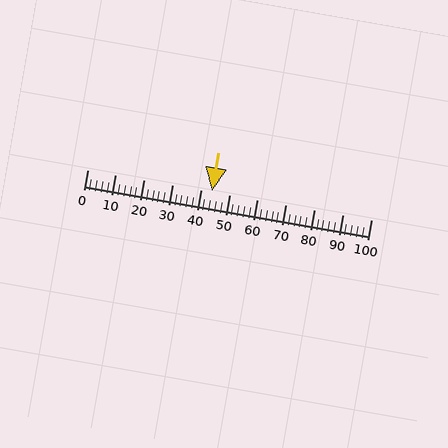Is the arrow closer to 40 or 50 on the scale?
The arrow is closer to 40.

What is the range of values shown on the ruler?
The ruler shows values from 0 to 100.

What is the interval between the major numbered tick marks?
The major tick marks are spaced 10 units apart.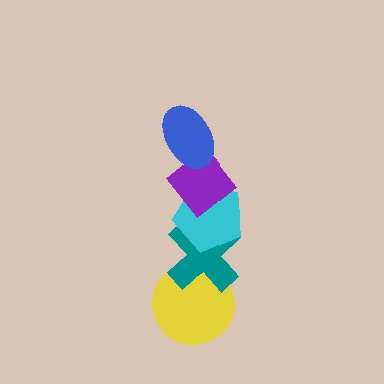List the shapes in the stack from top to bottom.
From top to bottom: the blue ellipse, the purple diamond, the cyan pentagon, the teal cross, the yellow circle.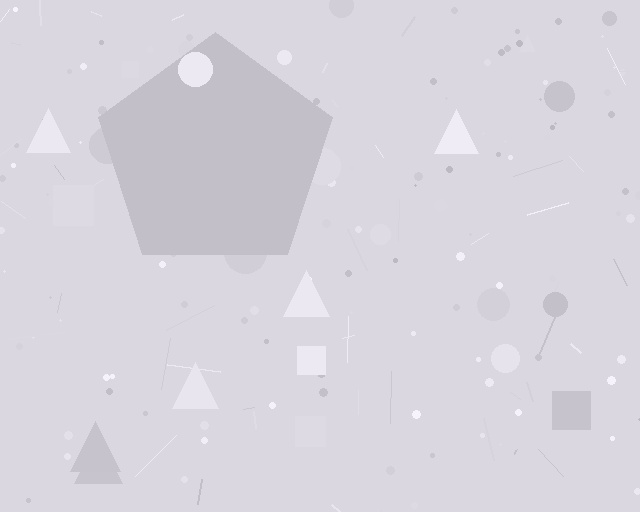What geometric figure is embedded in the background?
A pentagon is embedded in the background.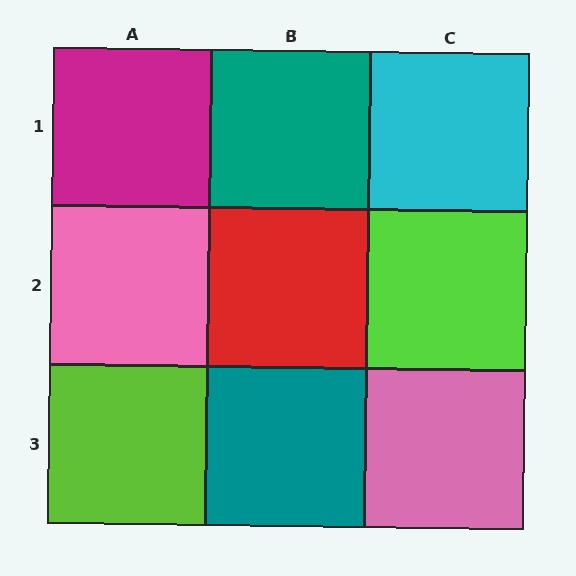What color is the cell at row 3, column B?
Teal.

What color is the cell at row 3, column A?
Lime.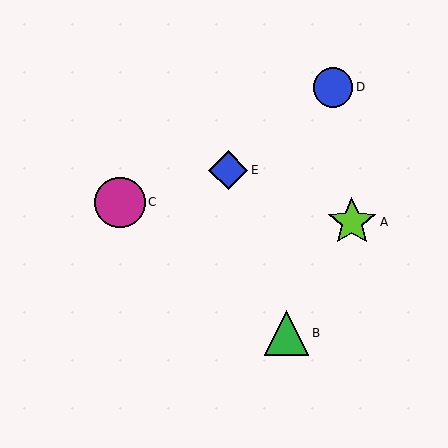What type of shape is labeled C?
Shape C is a magenta circle.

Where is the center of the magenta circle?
The center of the magenta circle is at (120, 202).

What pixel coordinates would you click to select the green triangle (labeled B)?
Click at (286, 333) to select the green triangle B.